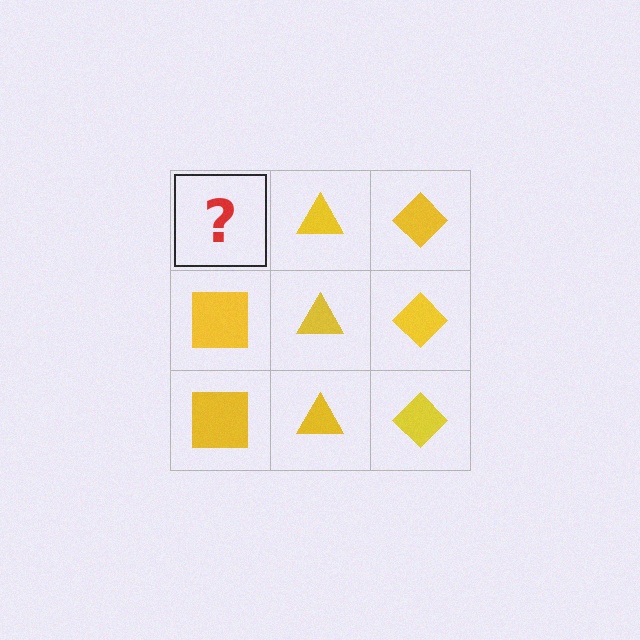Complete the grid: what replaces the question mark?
The question mark should be replaced with a yellow square.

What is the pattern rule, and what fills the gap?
The rule is that each column has a consistent shape. The gap should be filled with a yellow square.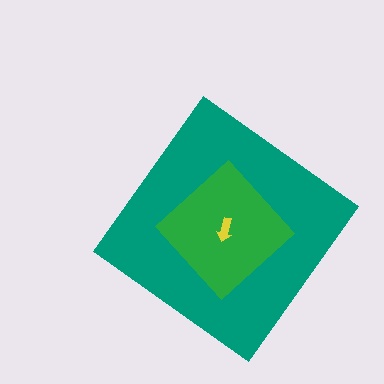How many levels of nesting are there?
3.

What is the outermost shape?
The teal diamond.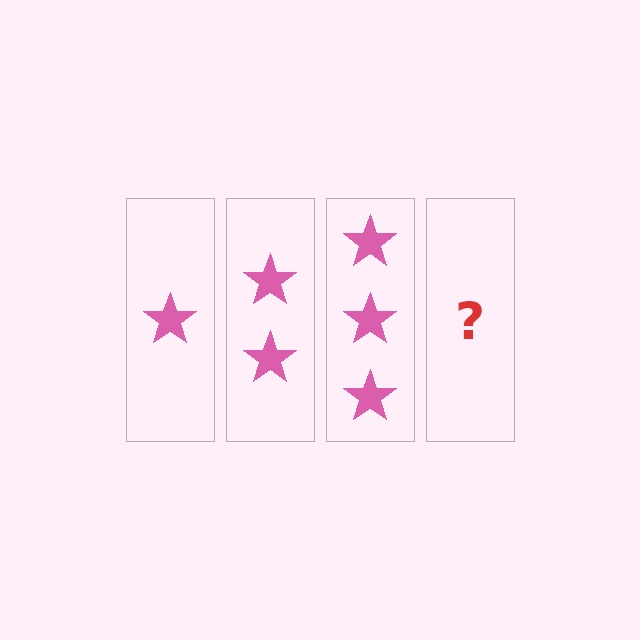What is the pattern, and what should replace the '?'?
The pattern is that each step adds one more star. The '?' should be 4 stars.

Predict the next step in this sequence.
The next step is 4 stars.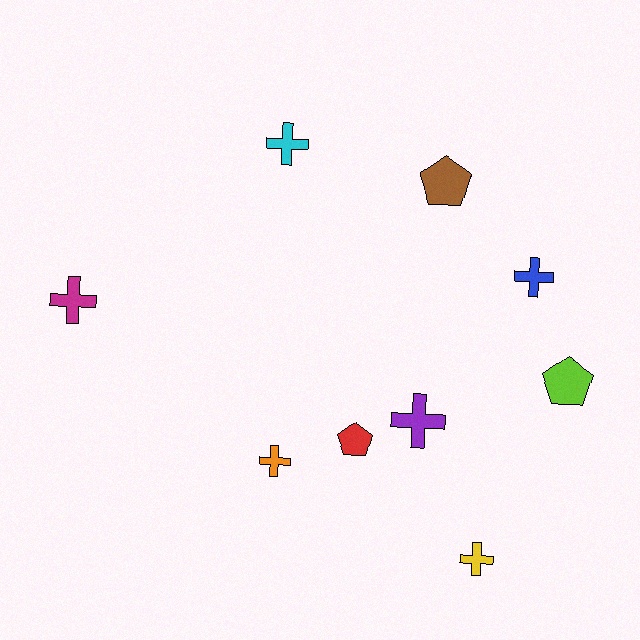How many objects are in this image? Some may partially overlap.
There are 9 objects.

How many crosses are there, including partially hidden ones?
There are 6 crosses.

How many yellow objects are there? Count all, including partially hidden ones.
There is 1 yellow object.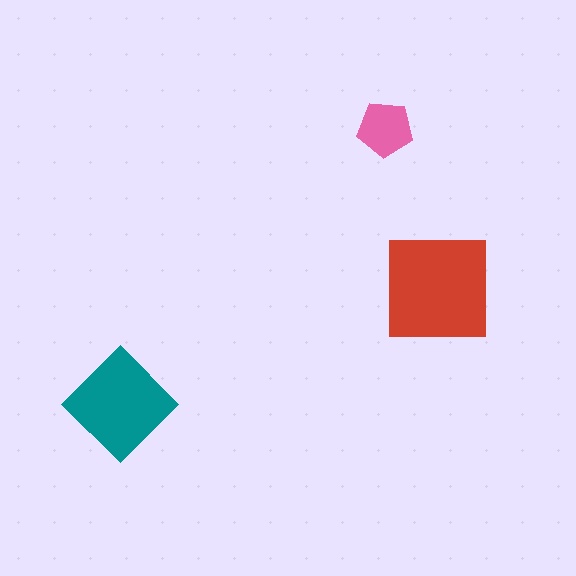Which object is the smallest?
The pink pentagon.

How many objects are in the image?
There are 3 objects in the image.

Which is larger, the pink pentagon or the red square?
The red square.